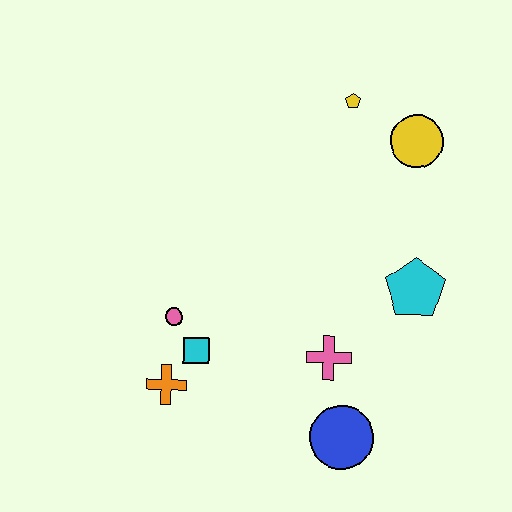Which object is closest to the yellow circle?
The yellow pentagon is closest to the yellow circle.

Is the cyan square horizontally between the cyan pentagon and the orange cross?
Yes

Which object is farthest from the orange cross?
The yellow circle is farthest from the orange cross.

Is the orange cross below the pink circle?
Yes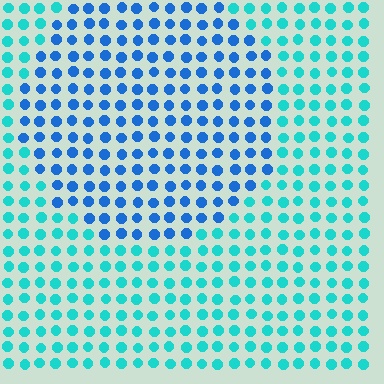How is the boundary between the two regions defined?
The boundary is defined purely by a slight shift in hue (about 38 degrees). Spacing, size, and orientation are identical on both sides.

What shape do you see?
I see a circle.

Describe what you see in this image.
The image is filled with small cyan elements in a uniform arrangement. A circle-shaped region is visible where the elements are tinted to a slightly different hue, forming a subtle color boundary.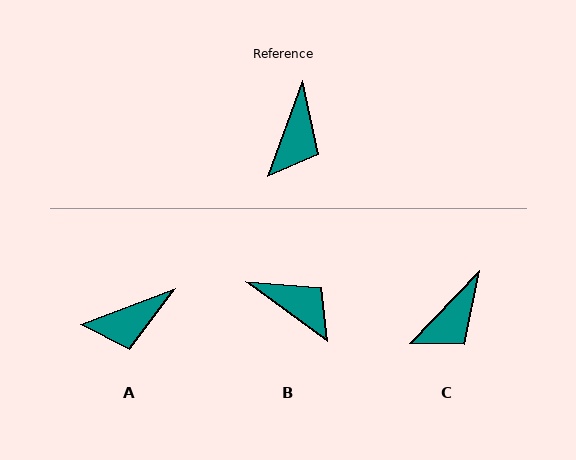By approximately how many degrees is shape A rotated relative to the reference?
Approximately 49 degrees clockwise.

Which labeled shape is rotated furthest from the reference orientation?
B, about 74 degrees away.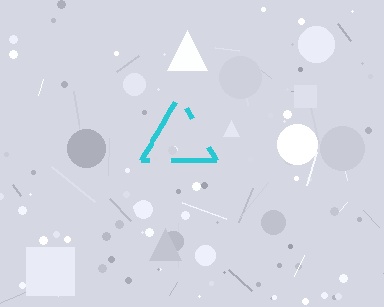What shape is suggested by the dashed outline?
The dashed outline suggests a triangle.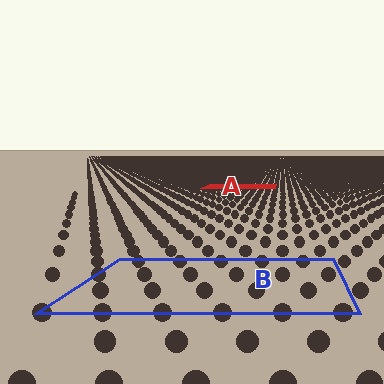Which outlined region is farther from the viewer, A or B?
Region A is farther from the viewer — the texture elements inside it appear smaller and more densely packed.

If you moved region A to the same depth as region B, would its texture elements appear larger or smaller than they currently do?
They would appear larger. At a closer depth, the same texture elements are projected at a bigger on-screen size.